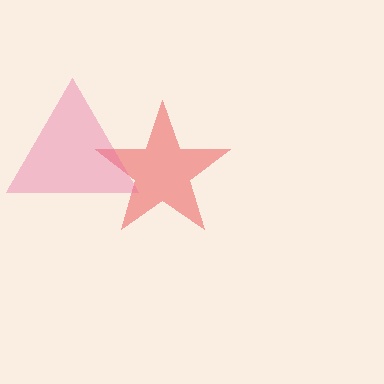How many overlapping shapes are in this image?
There are 2 overlapping shapes in the image.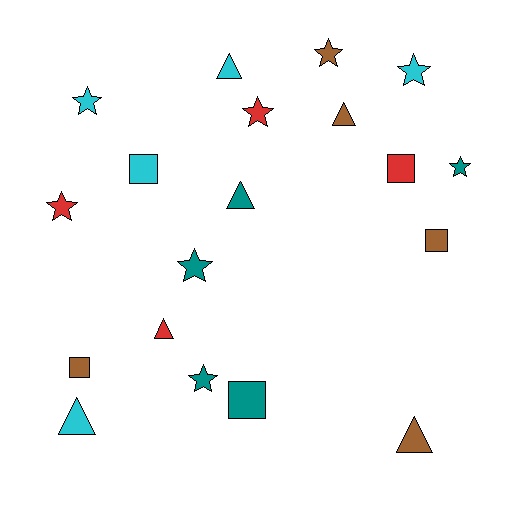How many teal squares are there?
There is 1 teal square.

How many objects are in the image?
There are 19 objects.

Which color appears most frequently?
Teal, with 5 objects.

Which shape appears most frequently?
Star, with 8 objects.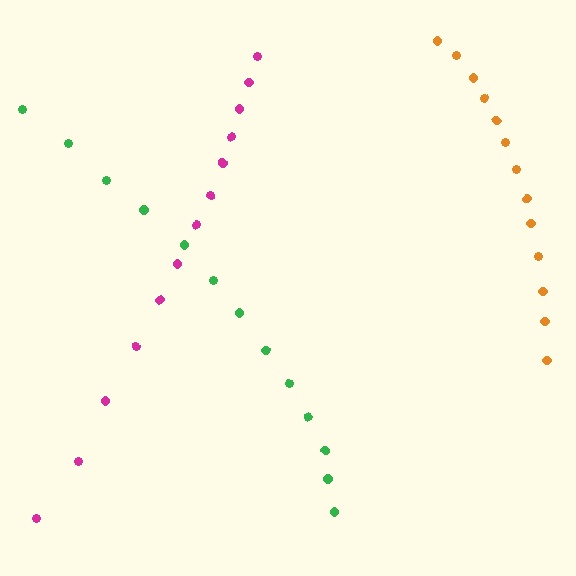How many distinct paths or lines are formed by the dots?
There are 3 distinct paths.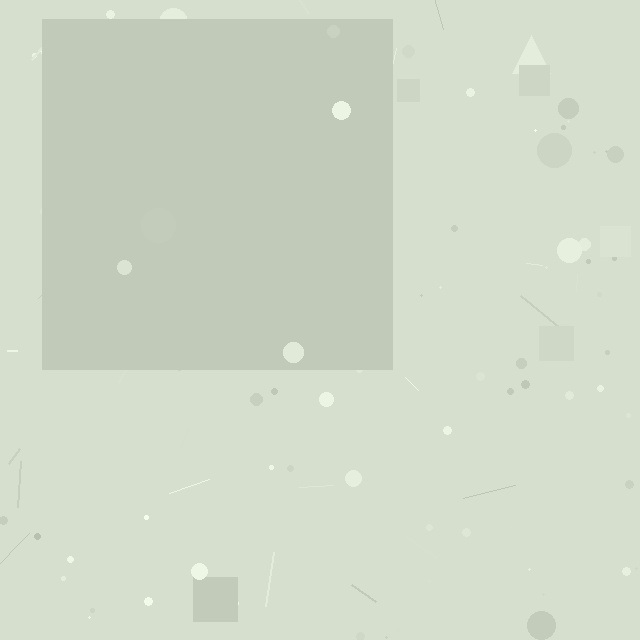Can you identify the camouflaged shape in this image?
The camouflaged shape is a square.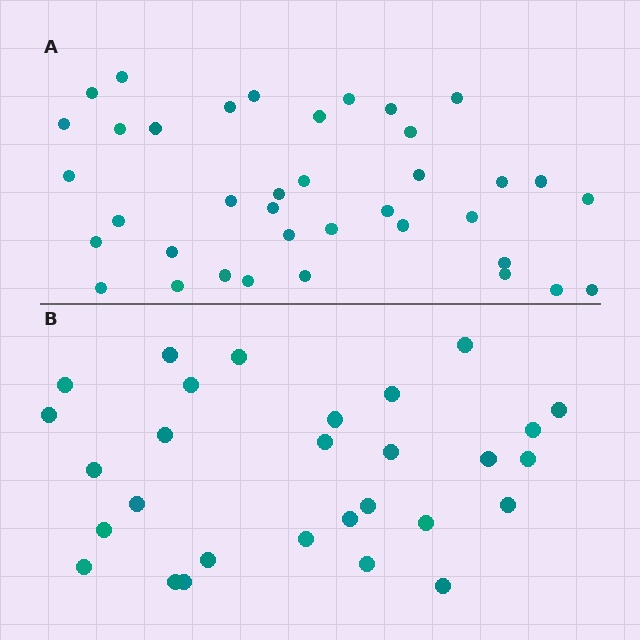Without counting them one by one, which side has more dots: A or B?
Region A (the top region) has more dots.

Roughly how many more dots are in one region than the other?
Region A has roughly 8 or so more dots than region B.